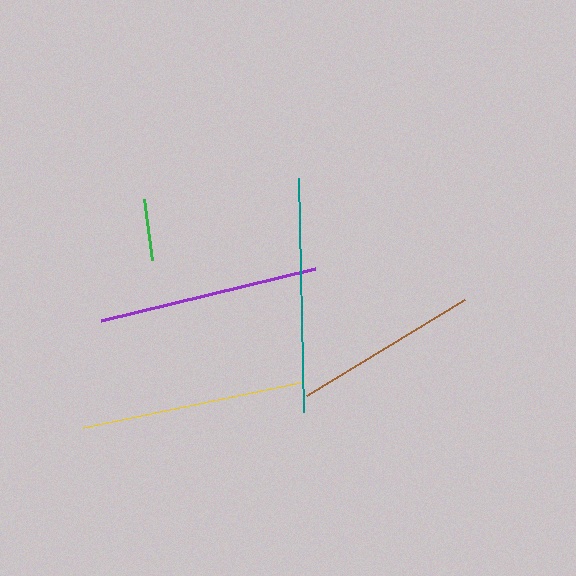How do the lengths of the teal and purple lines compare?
The teal and purple lines are approximately the same length.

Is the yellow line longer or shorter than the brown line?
The yellow line is longer than the brown line.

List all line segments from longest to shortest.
From longest to shortest: teal, yellow, purple, brown, green.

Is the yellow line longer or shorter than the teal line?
The teal line is longer than the yellow line.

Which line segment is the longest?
The teal line is the longest at approximately 234 pixels.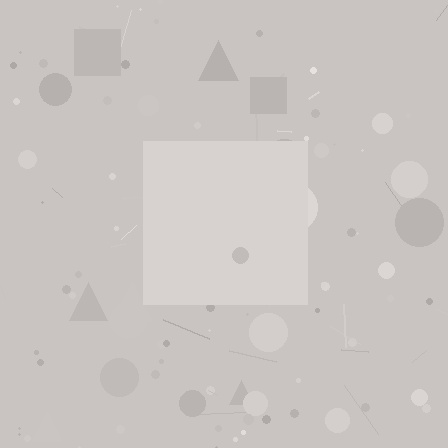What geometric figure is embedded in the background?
A square is embedded in the background.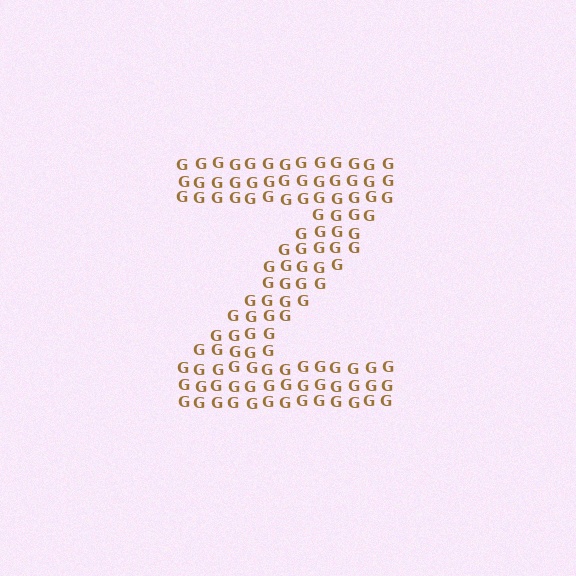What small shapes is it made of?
It is made of small letter G's.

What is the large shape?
The large shape is the letter Z.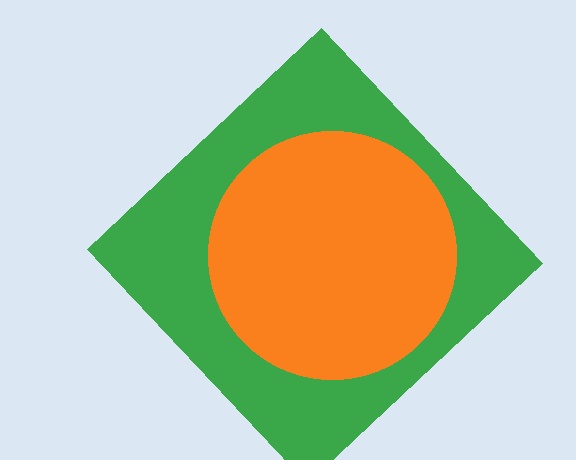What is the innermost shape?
The orange circle.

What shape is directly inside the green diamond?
The orange circle.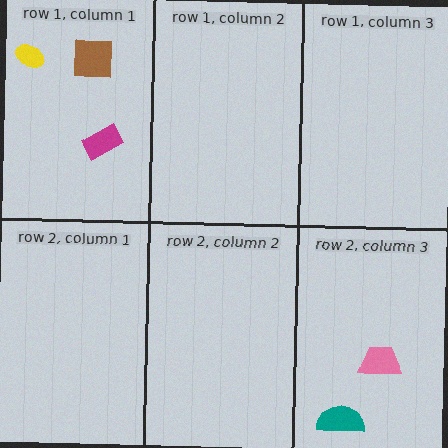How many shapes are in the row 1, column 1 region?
3.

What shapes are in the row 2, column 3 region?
The pink trapezoid, the teal semicircle.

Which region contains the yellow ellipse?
The row 1, column 1 region.